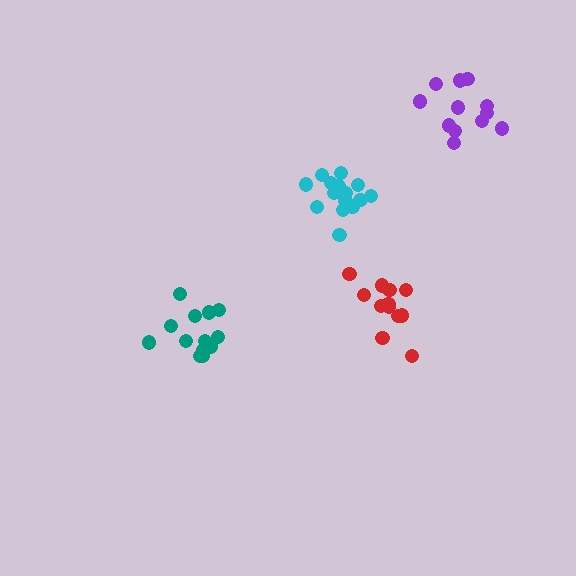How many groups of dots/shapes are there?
There are 4 groups.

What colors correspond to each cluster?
The clusters are colored: teal, cyan, red, purple.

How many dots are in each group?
Group 1: 13 dots, Group 2: 16 dots, Group 3: 12 dots, Group 4: 12 dots (53 total).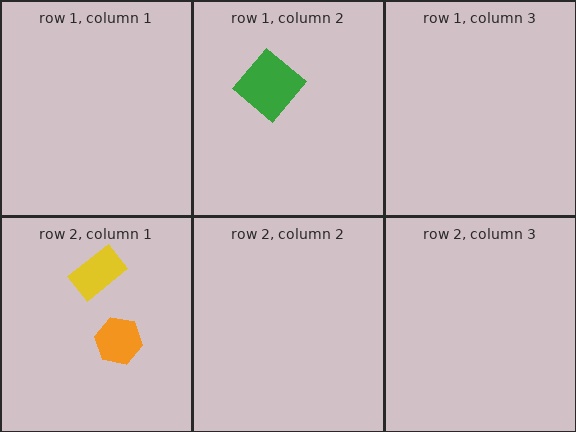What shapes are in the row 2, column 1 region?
The yellow rectangle, the orange hexagon.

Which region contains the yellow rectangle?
The row 2, column 1 region.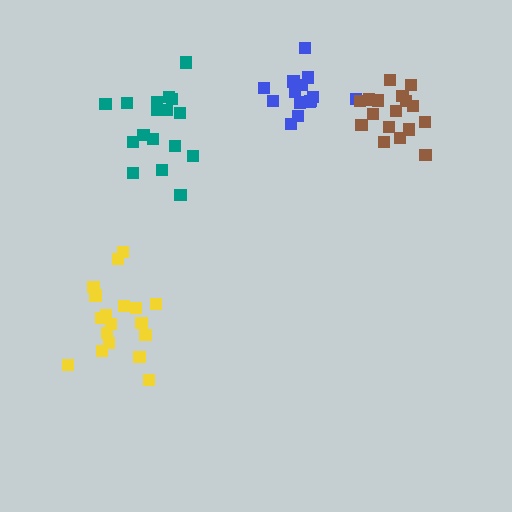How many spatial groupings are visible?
There are 4 spatial groupings.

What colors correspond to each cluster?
The clusters are colored: yellow, teal, blue, brown.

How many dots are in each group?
Group 1: 18 dots, Group 2: 17 dots, Group 3: 14 dots, Group 4: 17 dots (66 total).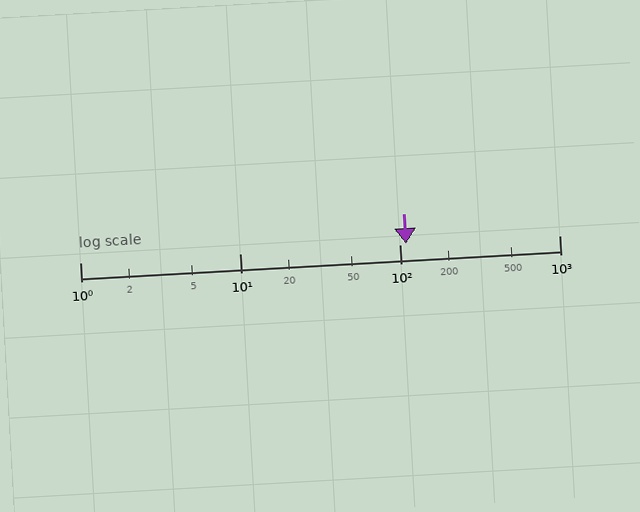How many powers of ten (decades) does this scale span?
The scale spans 3 decades, from 1 to 1000.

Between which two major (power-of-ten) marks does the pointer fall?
The pointer is between 100 and 1000.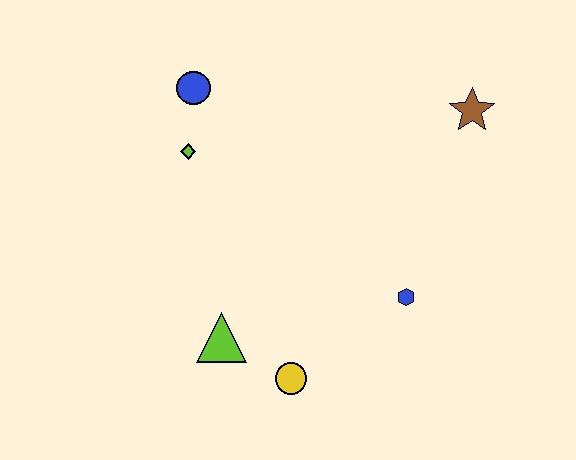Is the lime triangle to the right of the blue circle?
Yes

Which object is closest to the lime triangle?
The yellow circle is closest to the lime triangle.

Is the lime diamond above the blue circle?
No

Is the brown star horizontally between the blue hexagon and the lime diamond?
No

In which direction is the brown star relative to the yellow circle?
The brown star is above the yellow circle.